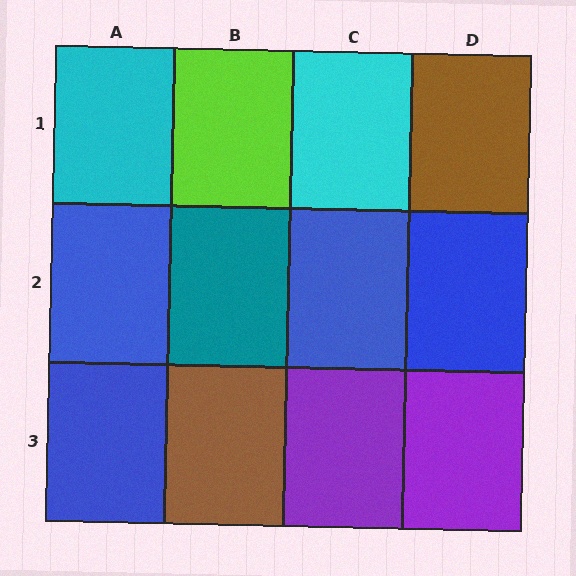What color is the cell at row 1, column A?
Cyan.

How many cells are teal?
1 cell is teal.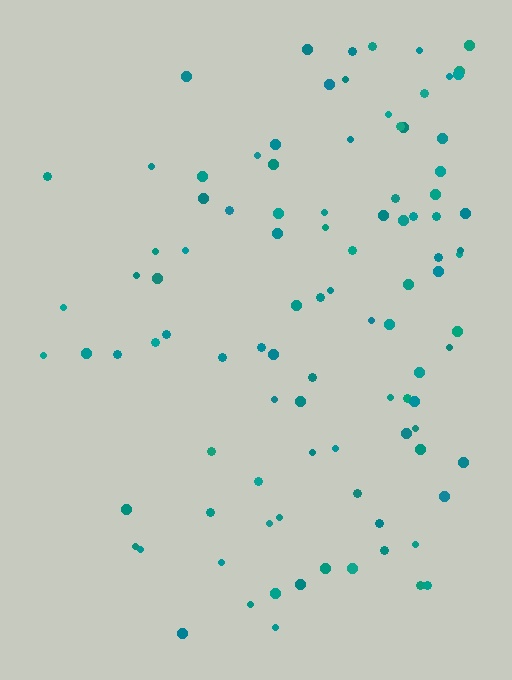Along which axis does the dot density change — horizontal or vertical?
Horizontal.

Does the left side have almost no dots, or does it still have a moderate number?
Still a moderate number, just noticeably fewer than the right.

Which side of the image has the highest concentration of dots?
The right.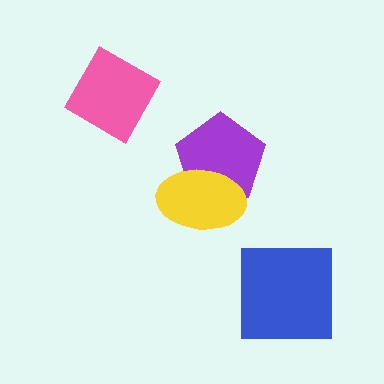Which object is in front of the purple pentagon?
The yellow ellipse is in front of the purple pentagon.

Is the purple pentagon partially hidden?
Yes, it is partially covered by another shape.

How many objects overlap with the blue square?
0 objects overlap with the blue square.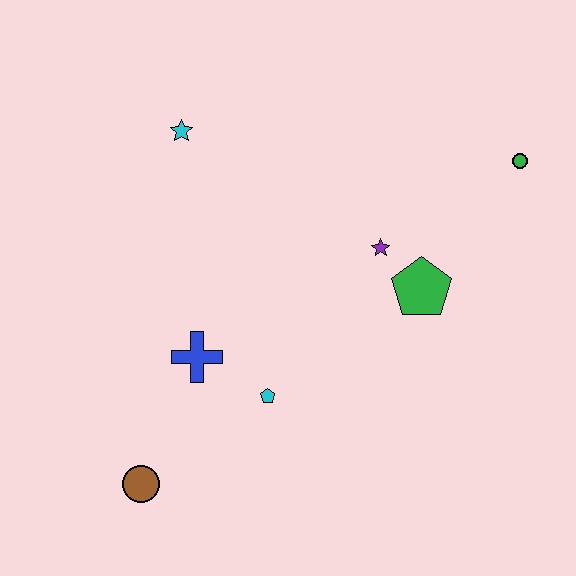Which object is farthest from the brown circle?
The green circle is farthest from the brown circle.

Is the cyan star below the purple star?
No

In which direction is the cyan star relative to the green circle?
The cyan star is to the left of the green circle.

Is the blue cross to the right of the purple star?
No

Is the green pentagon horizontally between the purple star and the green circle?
Yes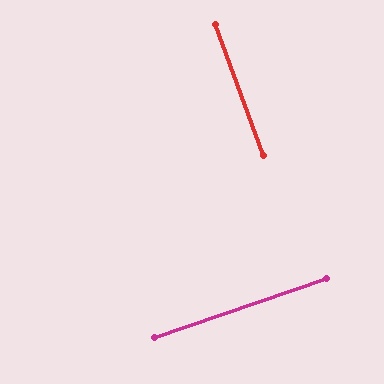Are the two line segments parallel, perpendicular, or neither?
Perpendicular — they meet at approximately 89°.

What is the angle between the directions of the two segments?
Approximately 89 degrees.